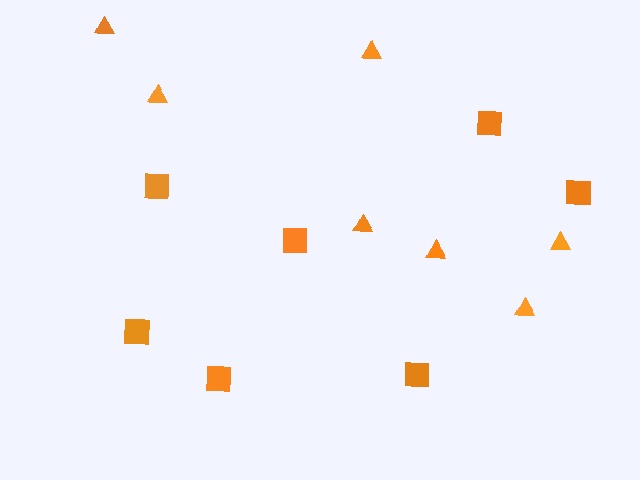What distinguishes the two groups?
There are 2 groups: one group of triangles (7) and one group of squares (7).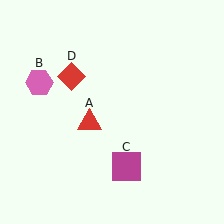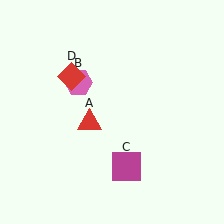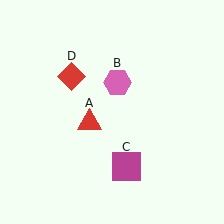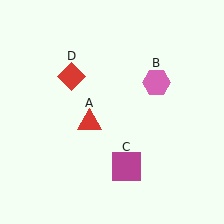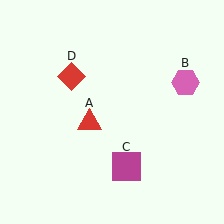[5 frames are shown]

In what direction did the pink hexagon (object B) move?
The pink hexagon (object B) moved right.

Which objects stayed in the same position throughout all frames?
Red triangle (object A) and magenta square (object C) and red diamond (object D) remained stationary.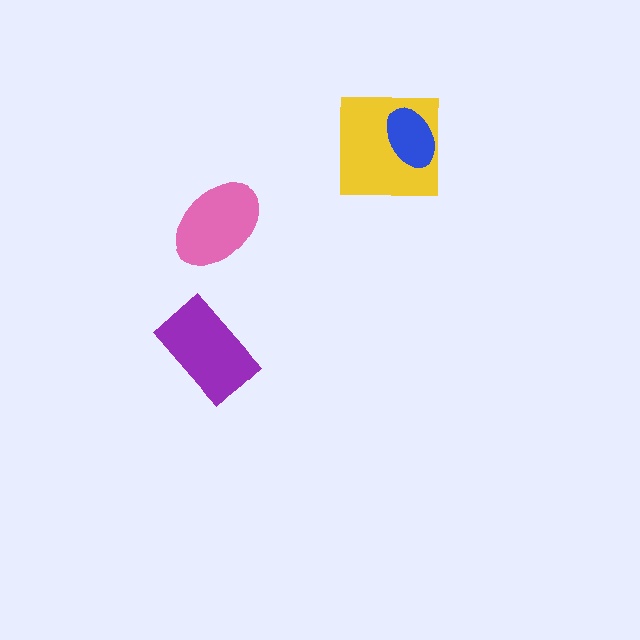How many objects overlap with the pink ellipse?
0 objects overlap with the pink ellipse.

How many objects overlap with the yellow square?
1 object overlaps with the yellow square.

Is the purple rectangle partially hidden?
No, no other shape covers it.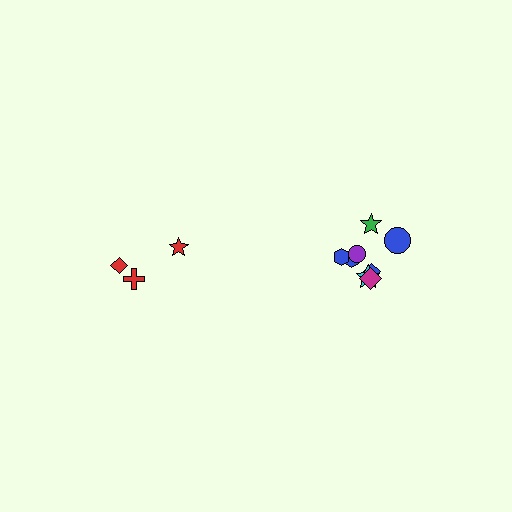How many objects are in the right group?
There are 8 objects.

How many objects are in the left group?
There are 3 objects.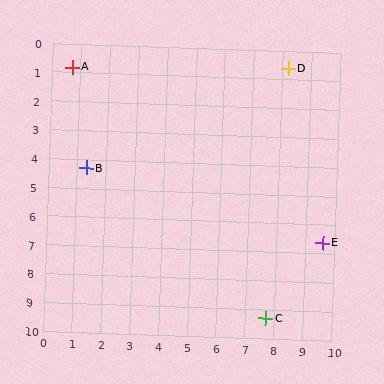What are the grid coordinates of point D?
Point D is at approximately (8.2, 0.6).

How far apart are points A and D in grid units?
Points A and D are about 7.5 grid units apart.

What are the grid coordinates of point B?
Point B is at approximately (1.3, 4.3).